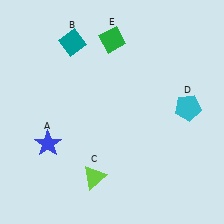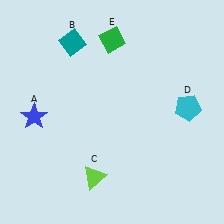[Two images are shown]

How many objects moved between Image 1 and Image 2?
1 object moved between the two images.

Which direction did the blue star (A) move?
The blue star (A) moved up.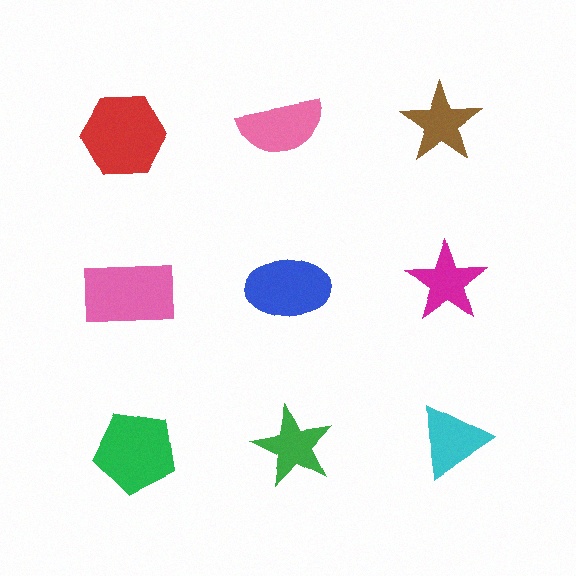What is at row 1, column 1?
A red hexagon.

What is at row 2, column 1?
A pink rectangle.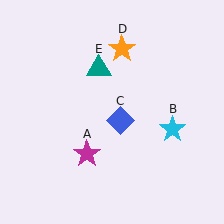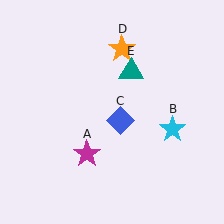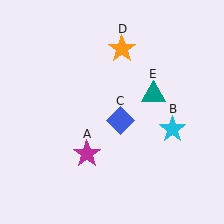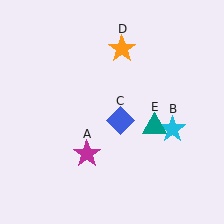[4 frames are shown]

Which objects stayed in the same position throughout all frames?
Magenta star (object A) and cyan star (object B) and blue diamond (object C) and orange star (object D) remained stationary.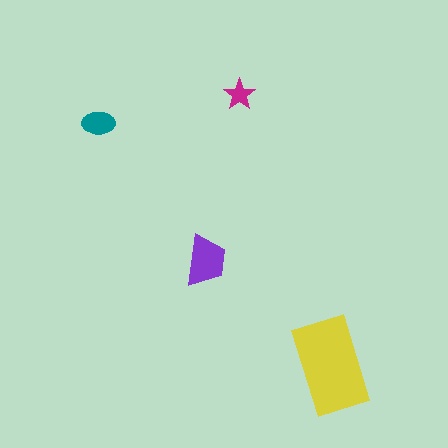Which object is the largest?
The yellow rectangle.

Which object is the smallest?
The magenta star.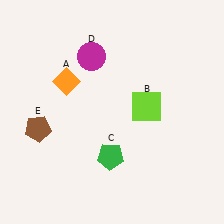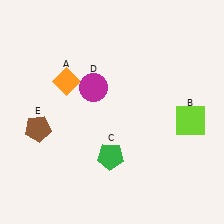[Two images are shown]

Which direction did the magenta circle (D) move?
The magenta circle (D) moved down.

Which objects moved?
The objects that moved are: the lime square (B), the magenta circle (D).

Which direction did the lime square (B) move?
The lime square (B) moved right.